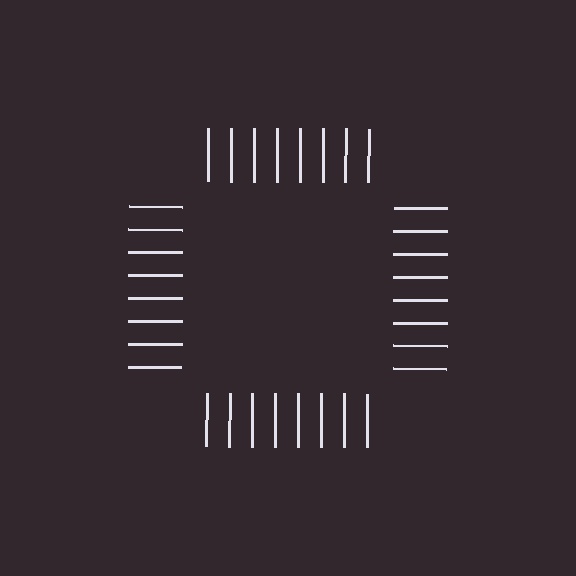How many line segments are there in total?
32 — 8 along each of the 4 edges.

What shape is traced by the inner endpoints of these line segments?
An illusory square — the line segments terminate on its edges but no continuous stroke is drawn.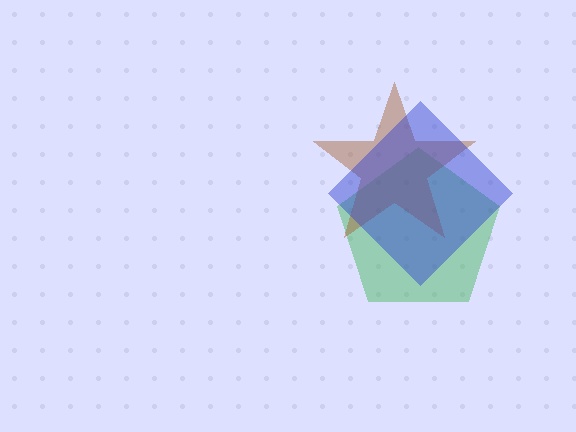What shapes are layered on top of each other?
The layered shapes are: a green pentagon, a brown star, a blue diamond.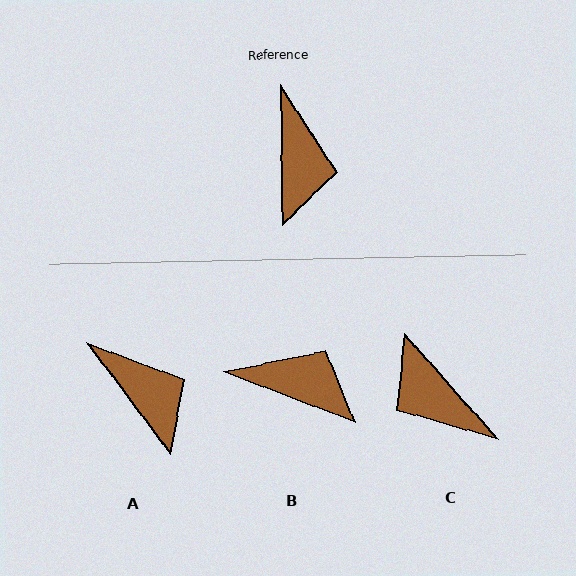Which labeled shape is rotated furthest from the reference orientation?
C, about 139 degrees away.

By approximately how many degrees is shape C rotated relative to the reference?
Approximately 139 degrees clockwise.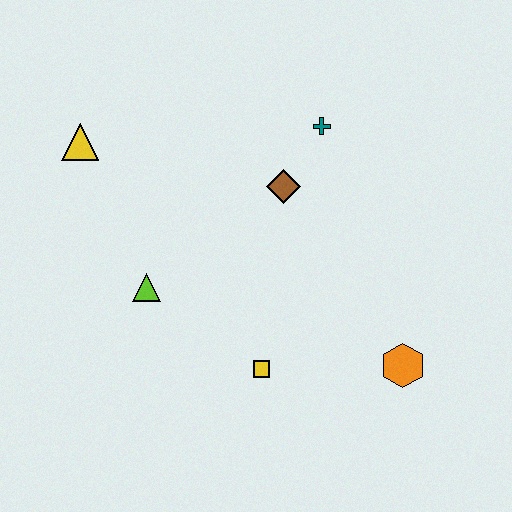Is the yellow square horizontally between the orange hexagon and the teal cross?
No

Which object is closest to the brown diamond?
The teal cross is closest to the brown diamond.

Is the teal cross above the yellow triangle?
Yes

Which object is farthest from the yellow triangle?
The orange hexagon is farthest from the yellow triangle.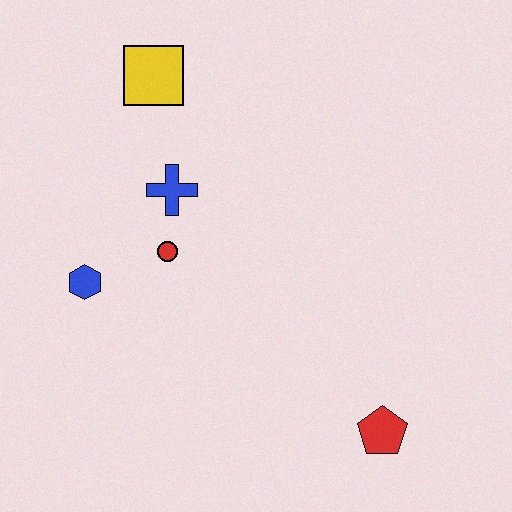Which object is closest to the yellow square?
The blue cross is closest to the yellow square.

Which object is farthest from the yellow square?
The red pentagon is farthest from the yellow square.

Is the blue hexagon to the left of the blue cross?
Yes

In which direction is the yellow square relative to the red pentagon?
The yellow square is above the red pentagon.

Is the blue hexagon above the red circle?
No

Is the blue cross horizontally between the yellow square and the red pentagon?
Yes